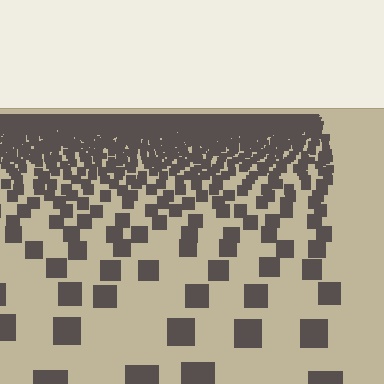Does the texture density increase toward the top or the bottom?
Density increases toward the top.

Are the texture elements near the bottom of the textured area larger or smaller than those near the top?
Larger. Near the bottom, elements are closer to the viewer and appear at a bigger on-screen size.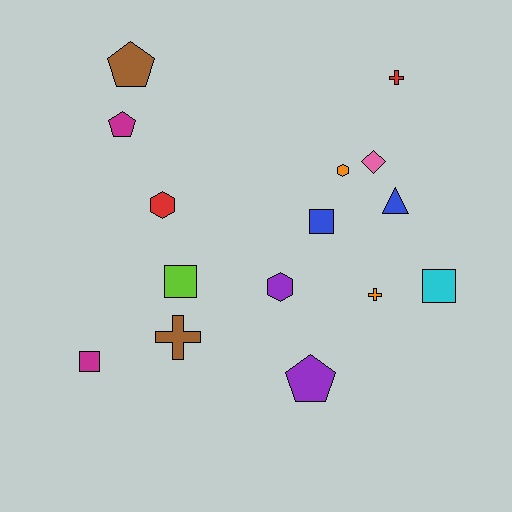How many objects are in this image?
There are 15 objects.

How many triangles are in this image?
There is 1 triangle.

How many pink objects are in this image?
There is 1 pink object.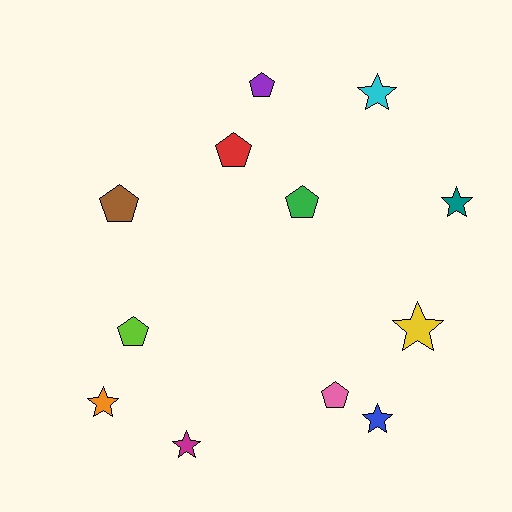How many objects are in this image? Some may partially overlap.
There are 12 objects.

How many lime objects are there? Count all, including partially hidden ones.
There is 1 lime object.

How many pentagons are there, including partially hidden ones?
There are 6 pentagons.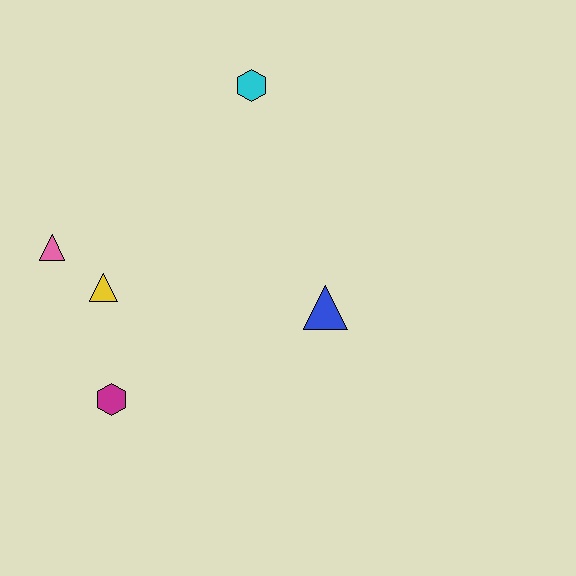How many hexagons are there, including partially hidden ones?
There are 2 hexagons.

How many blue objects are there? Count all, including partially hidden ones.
There is 1 blue object.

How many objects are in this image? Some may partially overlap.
There are 5 objects.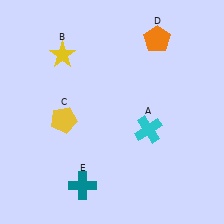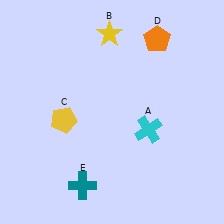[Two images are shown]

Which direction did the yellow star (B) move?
The yellow star (B) moved right.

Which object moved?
The yellow star (B) moved right.